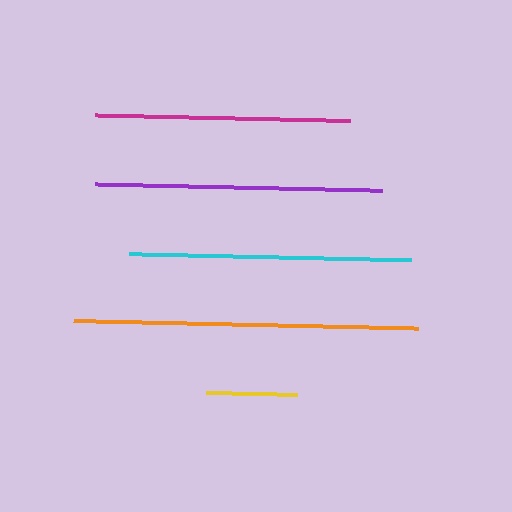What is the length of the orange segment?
The orange segment is approximately 345 pixels long.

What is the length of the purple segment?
The purple segment is approximately 288 pixels long.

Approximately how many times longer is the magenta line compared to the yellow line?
The magenta line is approximately 2.8 times the length of the yellow line.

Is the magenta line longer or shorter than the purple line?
The purple line is longer than the magenta line.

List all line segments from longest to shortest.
From longest to shortest: orange, purple, cyan, magenta, yellow.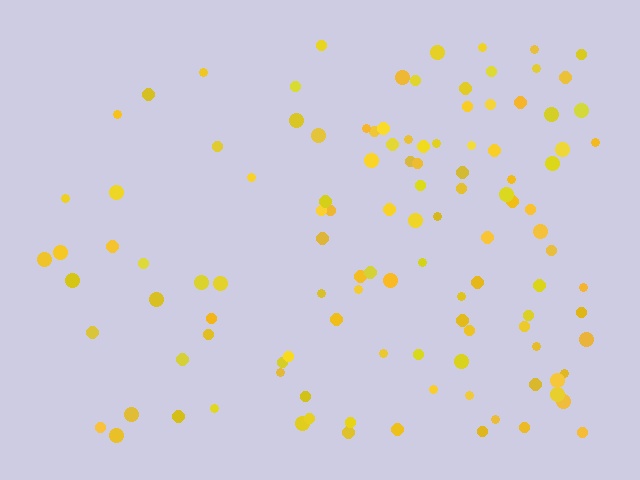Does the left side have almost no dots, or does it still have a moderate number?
Still a moderate number, just noticeably fewer than the right.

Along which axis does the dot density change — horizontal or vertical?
Horizontal.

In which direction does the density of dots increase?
From left to right, with the right side densest.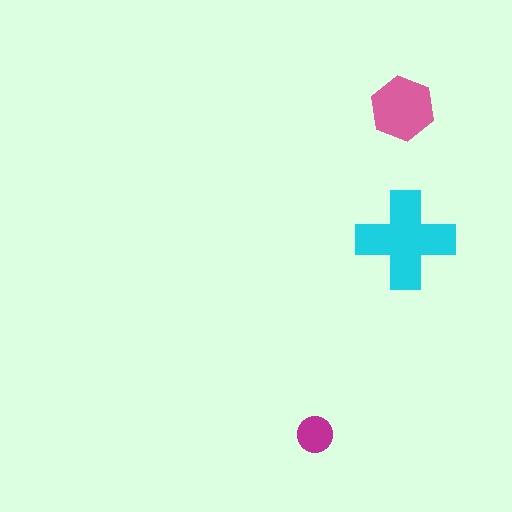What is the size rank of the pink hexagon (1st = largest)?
2nd.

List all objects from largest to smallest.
The cyan cross, the pink hexagon, the magenta circle.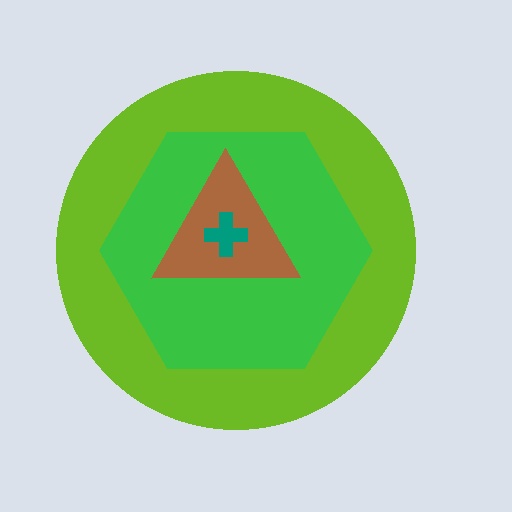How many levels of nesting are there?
4.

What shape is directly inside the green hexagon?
The brown triangle.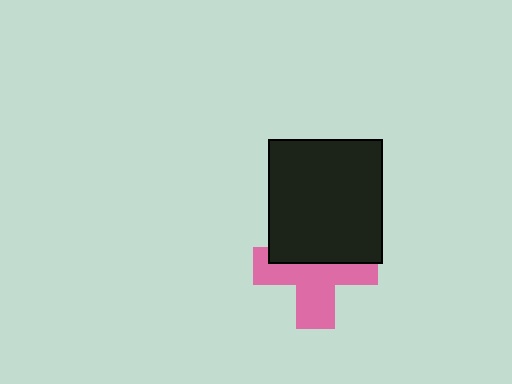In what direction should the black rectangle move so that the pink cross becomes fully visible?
The black rectangle should move up. That is the shortest direction to clear the overlap and leave the pink cross fully visible.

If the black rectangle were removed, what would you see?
You would see the complete pink cross.